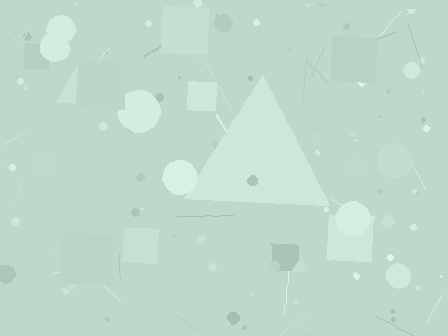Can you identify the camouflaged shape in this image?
The camouflaged shape is a triangle.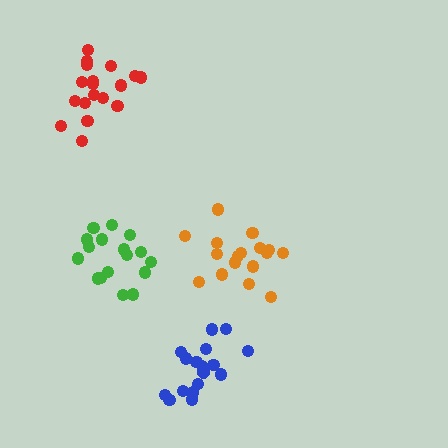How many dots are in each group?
Group 1: 17 dots, Group 2: 17 dots, Group 3: 17 dots, Group 4: 18 dots (69 total).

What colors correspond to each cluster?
The clusters are colored: green, orange, blue, red.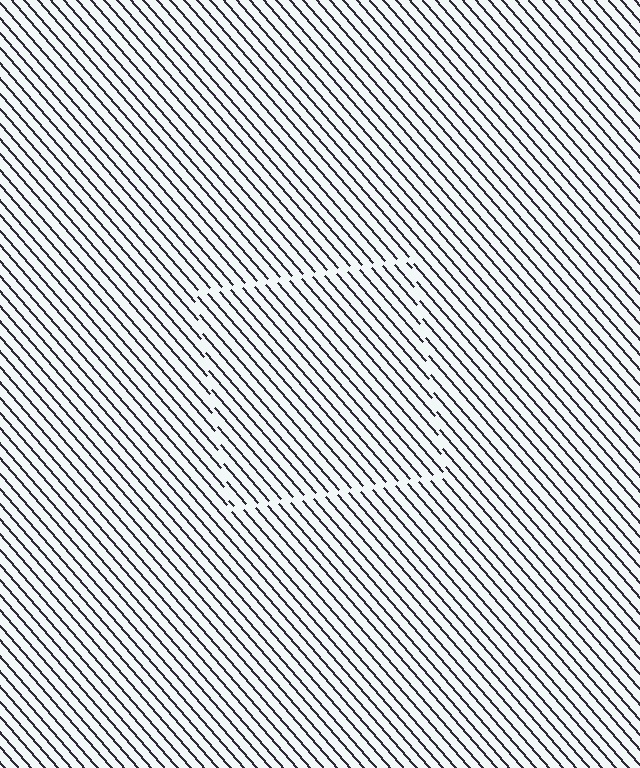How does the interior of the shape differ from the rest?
The interior of the shape contains the same grating, shifted by half a period — the contour is defined by the phase discontinuity where line-ends from the inner and outer gratings abut.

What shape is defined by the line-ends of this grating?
An illusory square. The interior of the shape contains the same grating, shifted by half a period — the contour is defined by the phase discontinuity where line-ends from the inner and outer gratings abut.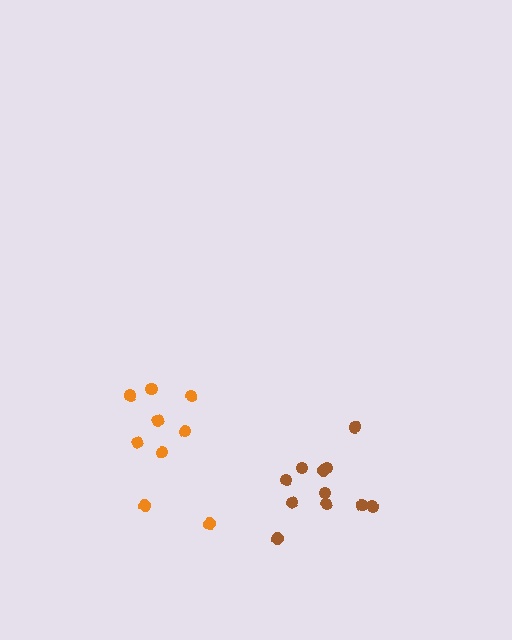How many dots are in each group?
Group 1: 11 dots, Group 2: 9 dots (20 total).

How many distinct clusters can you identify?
There are 2 distinct clusters.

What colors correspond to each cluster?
The clusters are colored: brown, orange.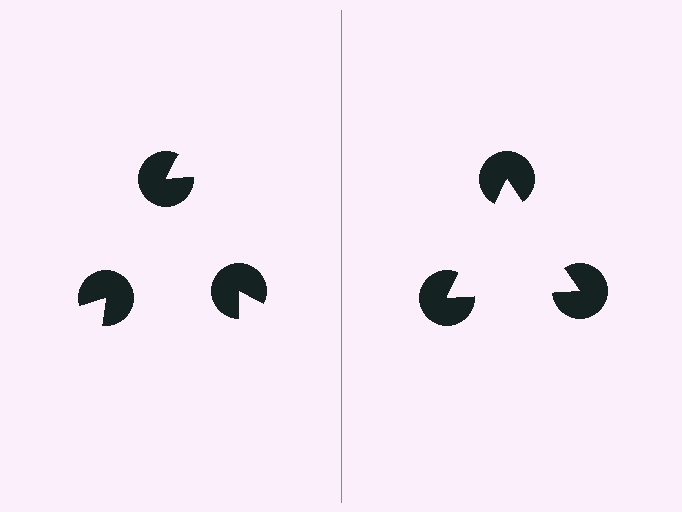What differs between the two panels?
The pac-man discs are positioned identically on both sides; only the wedge orientations differ. On the right they align to a triangle; on the left they are misaligned.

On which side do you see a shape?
An illusory triangle appears on the right side. On the left side the wedge cuts are rotated, so no coherent shape forms.